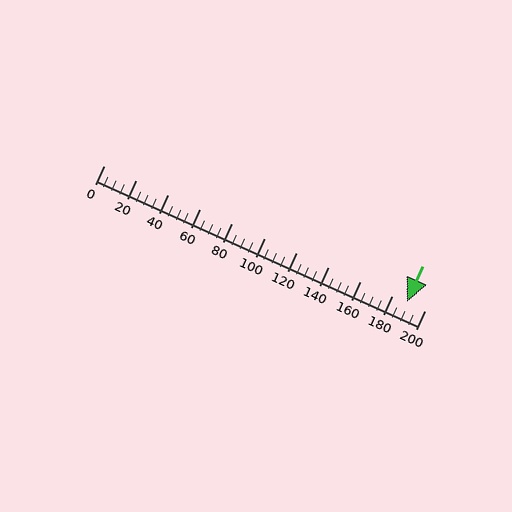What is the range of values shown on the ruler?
The ruler shows values from 0 to 200.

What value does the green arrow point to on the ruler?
The green arrow points to approximately 189.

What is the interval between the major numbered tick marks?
The major tick marks are spaced 20 units apart.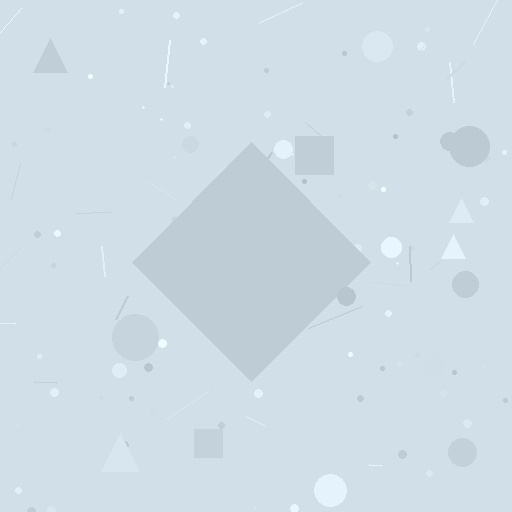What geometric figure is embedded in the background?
A diamond is embedded in the background.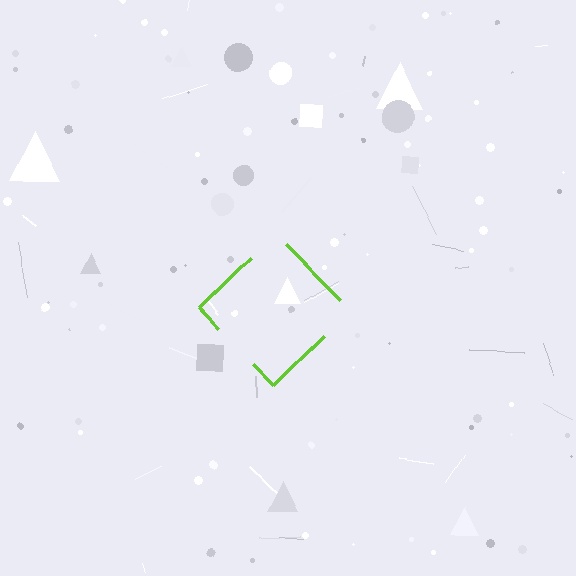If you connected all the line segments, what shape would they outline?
They would outline a diamond.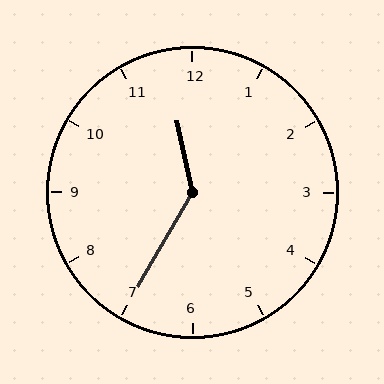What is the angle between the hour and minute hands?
Approximately 138 degrees.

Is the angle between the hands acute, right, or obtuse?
It is obtuse.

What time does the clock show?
11:35.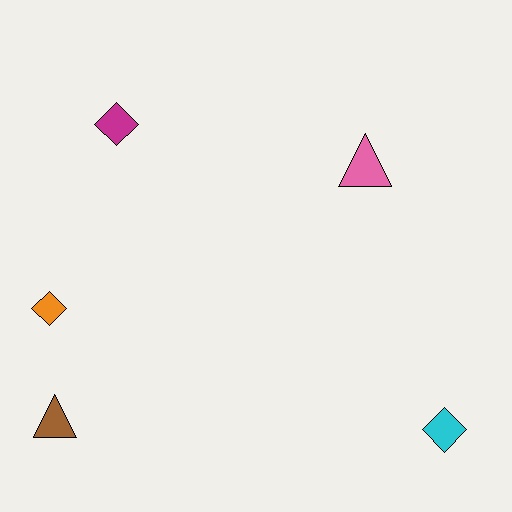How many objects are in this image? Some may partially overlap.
There are 5 objects.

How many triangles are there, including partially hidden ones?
There are 2 triangles.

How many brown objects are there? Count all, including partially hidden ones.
There is 1 brown object.